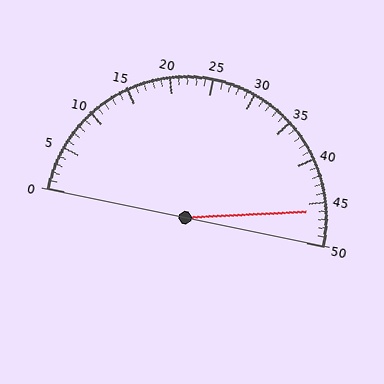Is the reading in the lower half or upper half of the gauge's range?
The reading is in the upper half of the range (0 to 50).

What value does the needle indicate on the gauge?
The needle indicates approximately 46.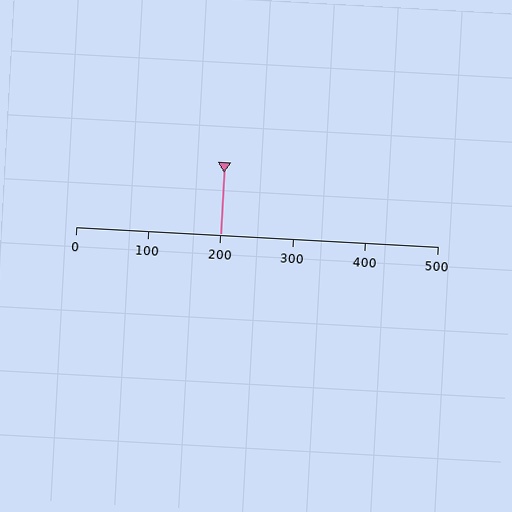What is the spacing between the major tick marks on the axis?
The major ticks are spaced 100 apart.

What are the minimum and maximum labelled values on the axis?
The axis runs from 0 to 500.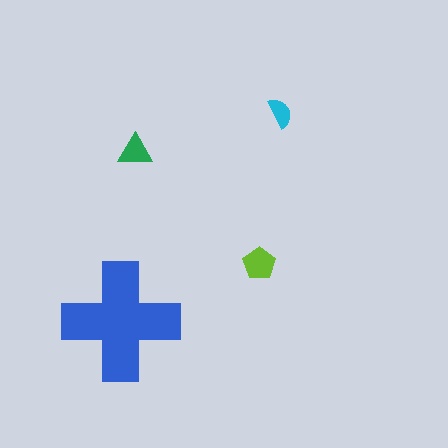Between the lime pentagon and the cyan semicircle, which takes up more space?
The lime pentagon.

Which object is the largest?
The blue cross.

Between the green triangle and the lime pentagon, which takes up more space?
The lime pentagon.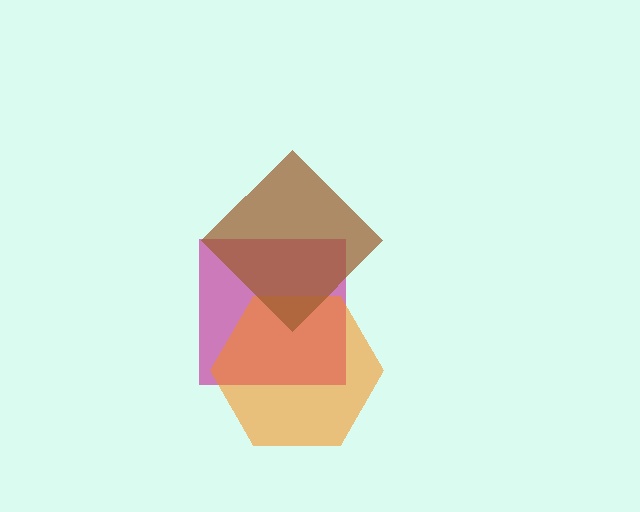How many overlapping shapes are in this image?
There are 3 overlapping shapes in the image.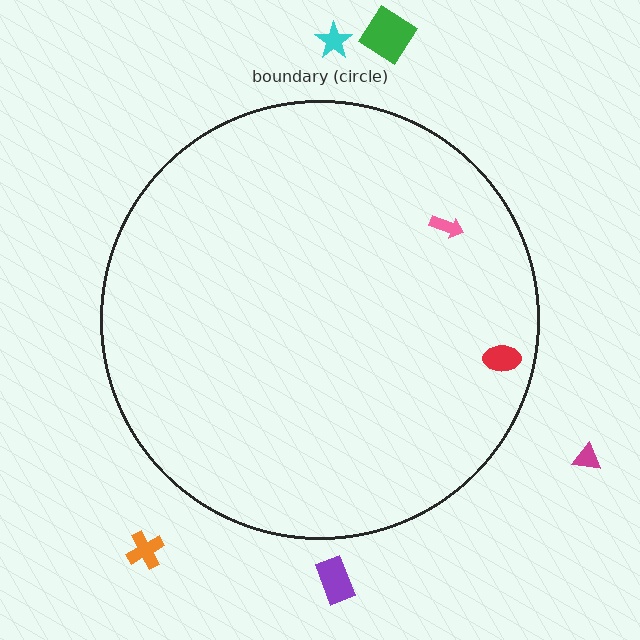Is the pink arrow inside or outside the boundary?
Inside.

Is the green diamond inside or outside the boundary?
Outside.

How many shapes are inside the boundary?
2 inside, 5 outside.